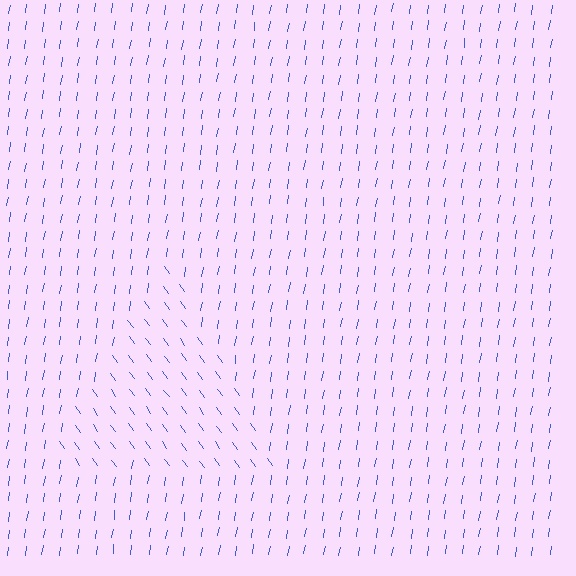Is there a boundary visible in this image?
Yes, there is a texture boundary formed by a change in line orientation.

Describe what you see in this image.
The image is filled with small blue line segments. A triangle region in the image has lines oriented differently from the surrounding lines, creating a visible texture boundary.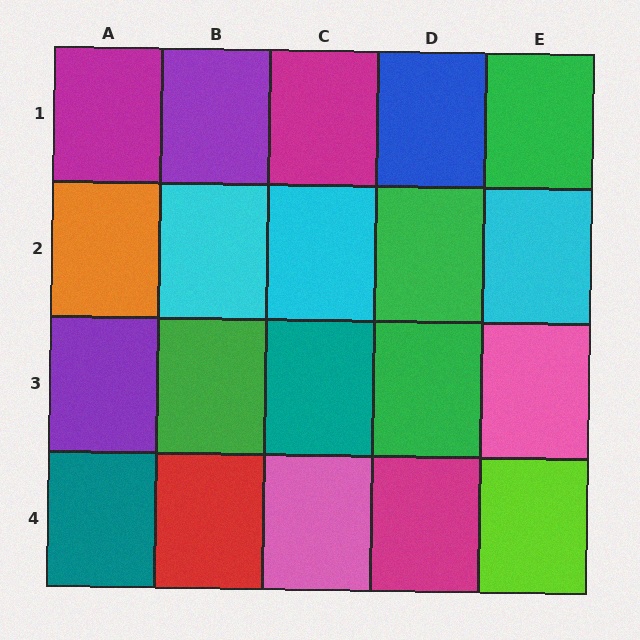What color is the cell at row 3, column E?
Pink.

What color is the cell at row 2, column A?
Orange.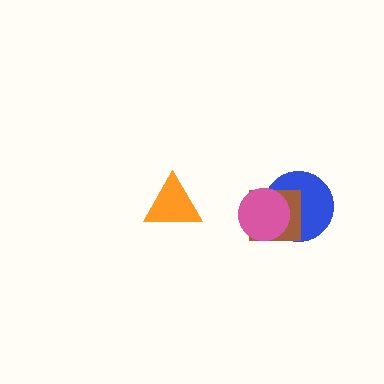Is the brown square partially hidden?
Yes, it is partially covered by another shape.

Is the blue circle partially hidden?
Yes, it is partially covered by another shape.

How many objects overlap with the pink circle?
2 objects overlap with the pink circle.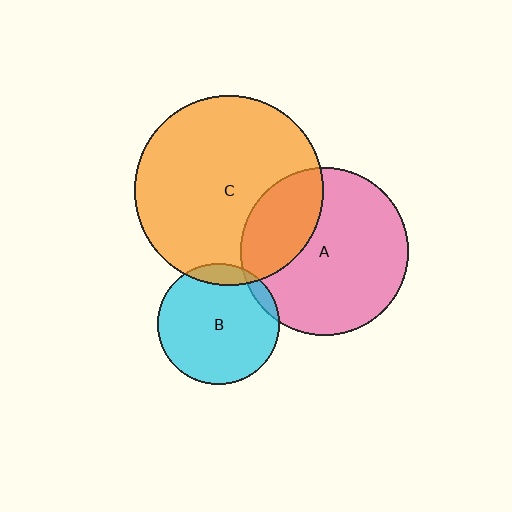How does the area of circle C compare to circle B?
Approximately 2.4 times.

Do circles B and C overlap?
Yes.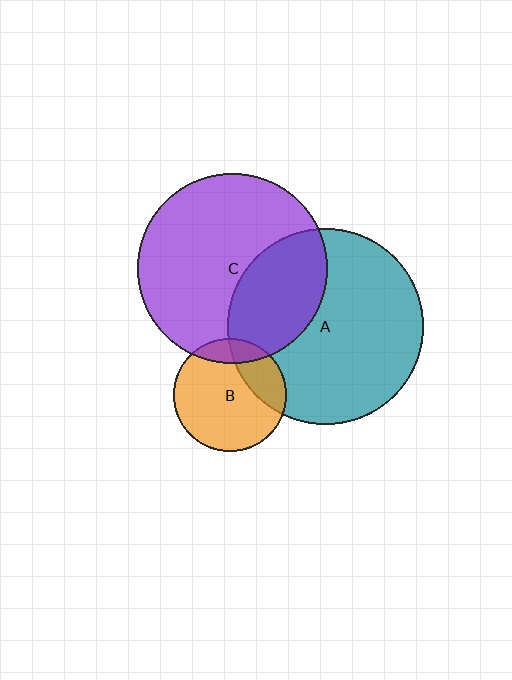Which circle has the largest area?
Circle A (teal).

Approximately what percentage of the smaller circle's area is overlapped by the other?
Approximately 25%.